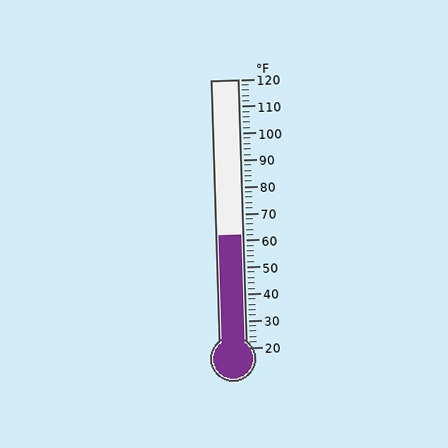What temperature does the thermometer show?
The thermometer shows approximately 62°F.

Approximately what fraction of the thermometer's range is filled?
The thermometer is filled to approximately 40% of its range.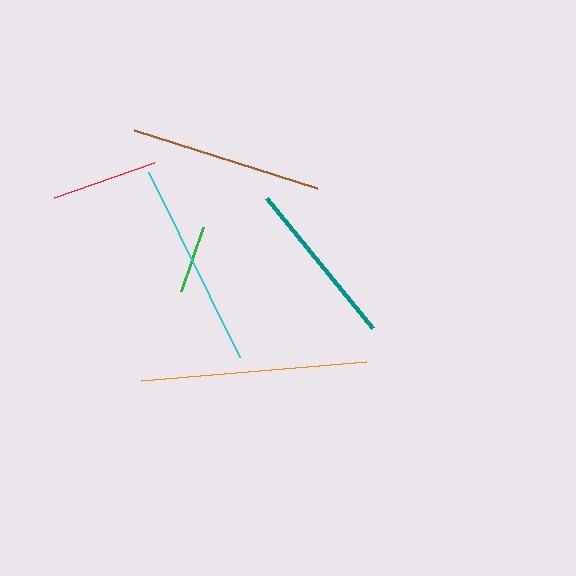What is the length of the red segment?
The red segment is approximately 106 pixels long.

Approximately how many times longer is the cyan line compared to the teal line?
The cyan line is approximately 1.2 times the length of the teal line.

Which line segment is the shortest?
The green line is the shortest at approximately 67 pixels.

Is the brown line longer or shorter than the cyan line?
The cyan line is longer than the brown line.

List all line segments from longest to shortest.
From longest to shortest: orange, cyan, brown, teal, red, green.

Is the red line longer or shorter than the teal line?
The teal line is longer than the red line.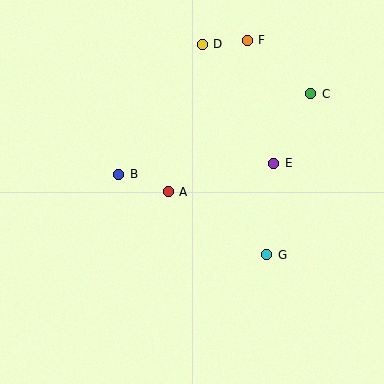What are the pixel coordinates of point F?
Point F is at (247, 40).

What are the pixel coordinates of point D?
Point D is at (202, 44).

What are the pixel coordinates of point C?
Point C is at (311, 94).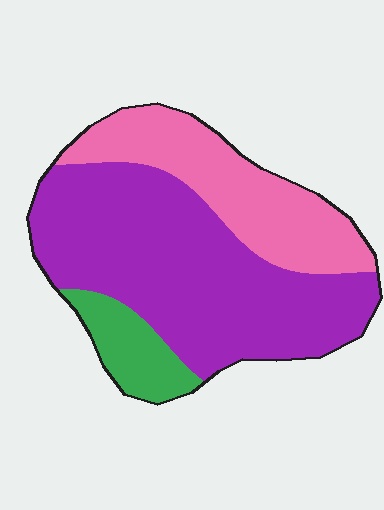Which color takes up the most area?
Purple, at roughly 60%.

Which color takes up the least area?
Green, at roughly 10%.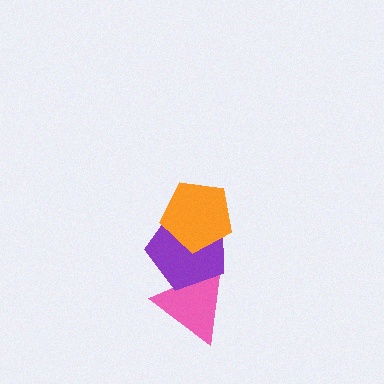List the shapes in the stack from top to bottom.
From top to bottom: the orange pentagon, the purple pentagon, the pink triangle.